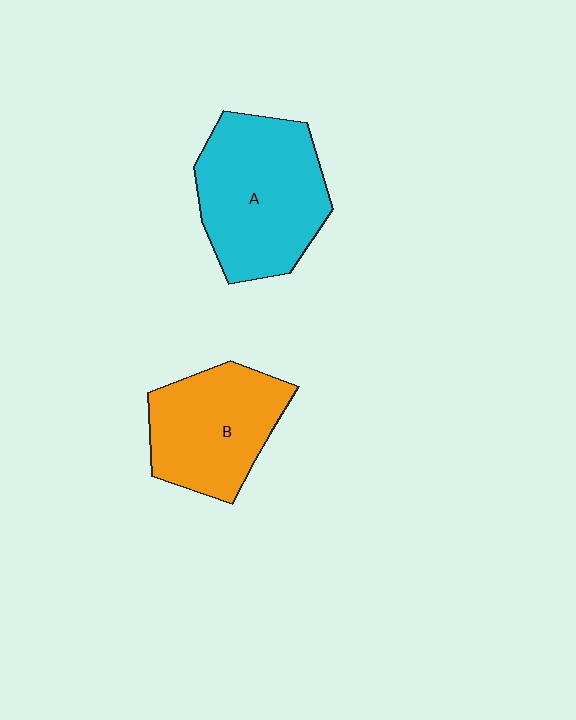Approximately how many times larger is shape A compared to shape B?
Approximately 1.3 times.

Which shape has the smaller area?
Shape B (orange).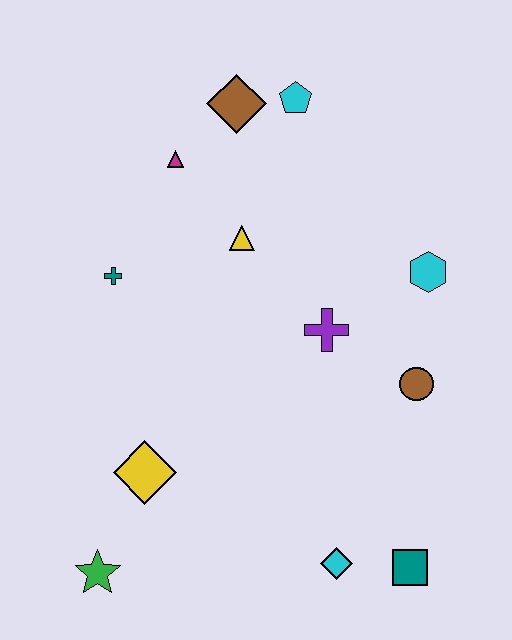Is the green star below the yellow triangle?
Yes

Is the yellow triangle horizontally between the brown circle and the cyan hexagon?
No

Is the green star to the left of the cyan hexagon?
Yes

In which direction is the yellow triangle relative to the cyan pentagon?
The yellow triangle is below the cyan pentagon.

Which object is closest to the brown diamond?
The cyan pentagon is closest to the brown diamond.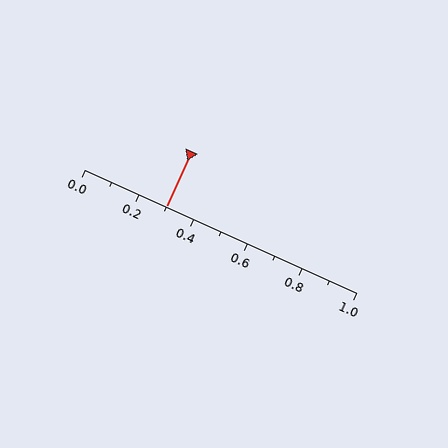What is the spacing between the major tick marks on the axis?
The major ticks are spaced 0.2 apart.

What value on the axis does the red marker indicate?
The marker indicates approximately 0.3.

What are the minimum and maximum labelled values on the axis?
The axis runs from 0.0 to 1.0.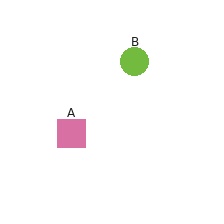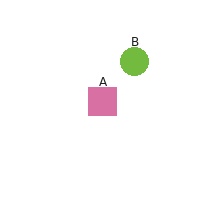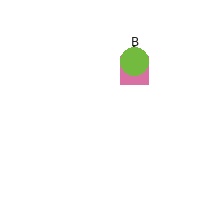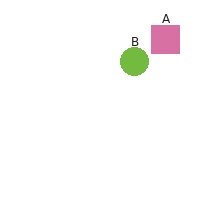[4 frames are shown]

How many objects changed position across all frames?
1 object changed position: pink square (object A).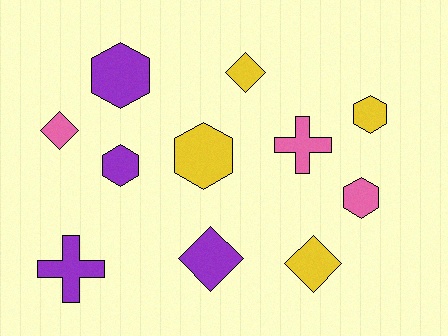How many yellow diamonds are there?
There are 2 yellow diamonds.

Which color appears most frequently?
Yellow, with 4 objects.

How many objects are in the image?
There are 11 objects.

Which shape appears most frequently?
Hexagon, with 5 objects.